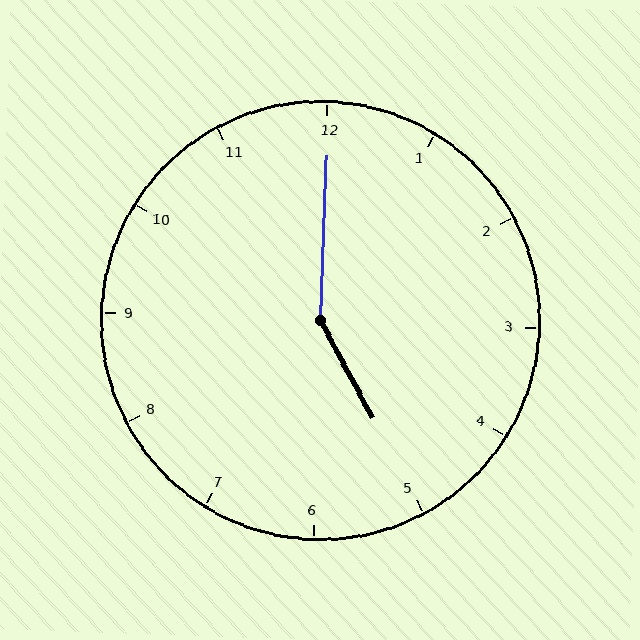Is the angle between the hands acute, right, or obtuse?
It is obtuse.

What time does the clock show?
5:00.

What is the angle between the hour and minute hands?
Approximately 150 degrees.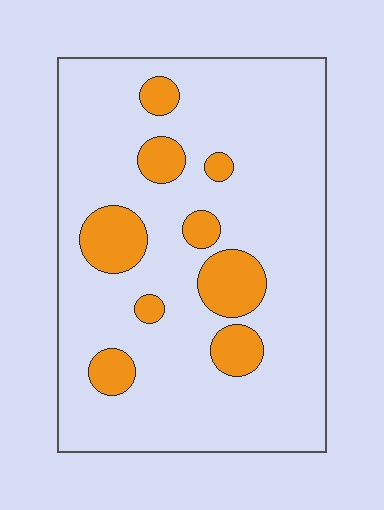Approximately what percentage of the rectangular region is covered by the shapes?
Approximately 15%.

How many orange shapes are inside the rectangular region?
9.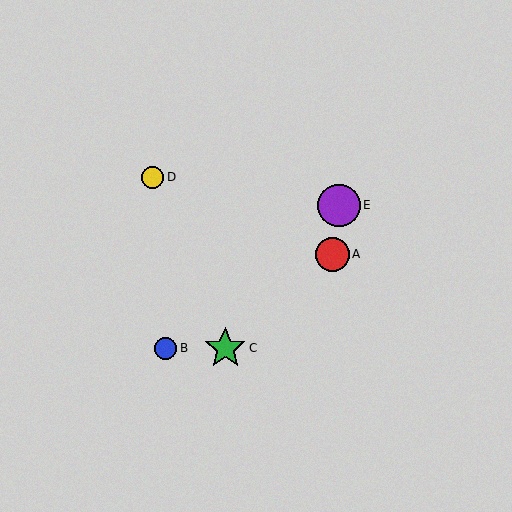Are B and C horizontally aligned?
Yes, both are at y≈348.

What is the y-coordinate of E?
Object E is at y≈205.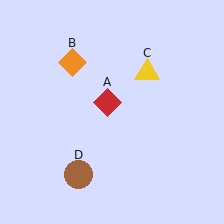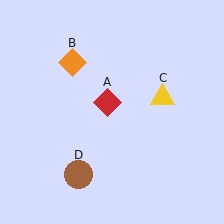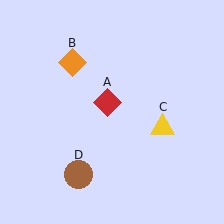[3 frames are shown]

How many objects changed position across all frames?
1 object changed position: yellow triangle (object C).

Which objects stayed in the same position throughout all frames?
Red diamond (object A) and orange diamond (object B) and brown circle (object D) remained stationary.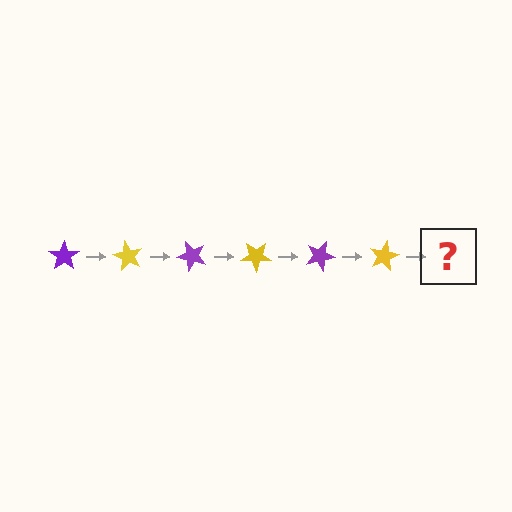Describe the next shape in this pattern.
It should be a purple star, rotated 360 degrees from the start.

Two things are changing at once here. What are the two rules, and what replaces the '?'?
The two rules are that it rotates 60 degrees each step and the color cycles through purple and yellow. The '?' should be a purple star, rotated 360 degrees from the start.